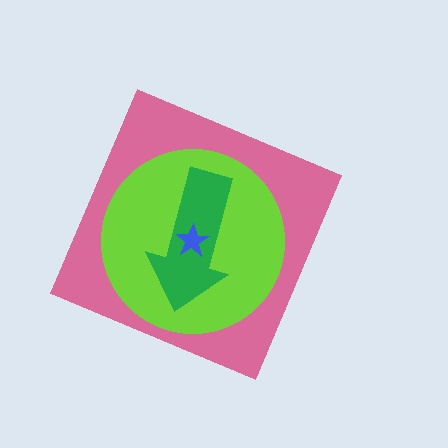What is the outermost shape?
The pink diamond.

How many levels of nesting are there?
4.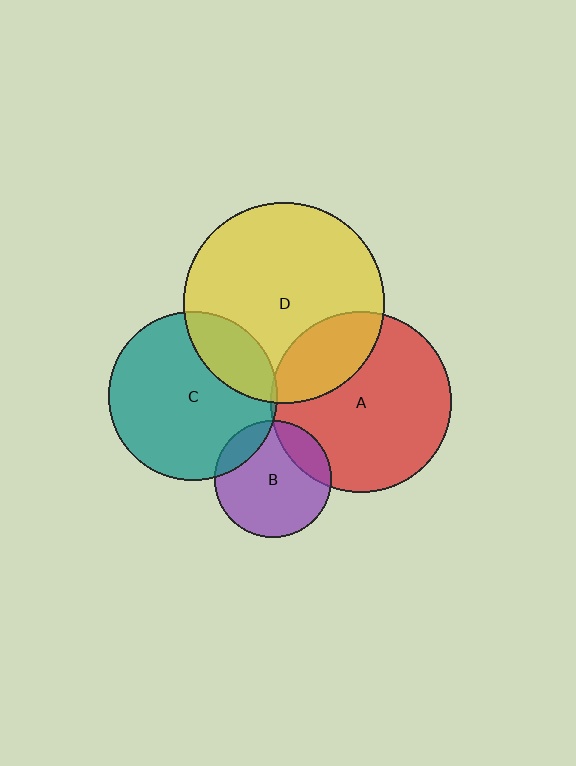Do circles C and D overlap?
Yes.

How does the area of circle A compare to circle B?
Approximately 2.4 times.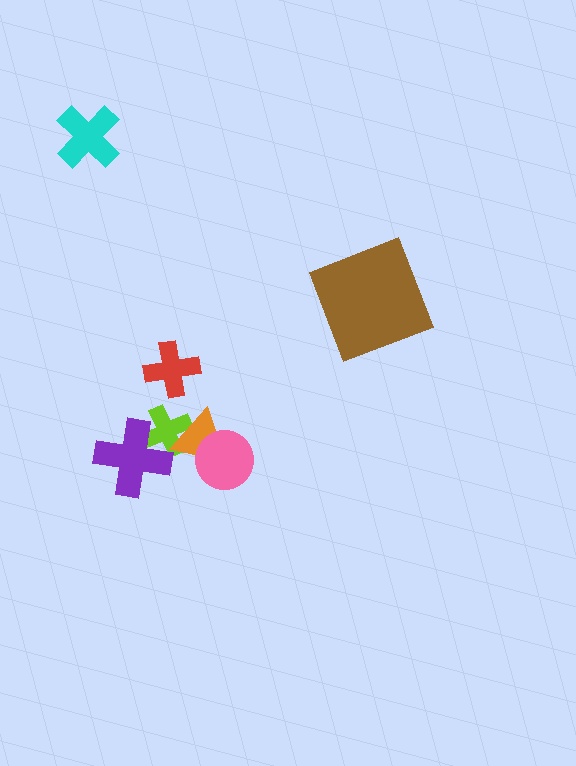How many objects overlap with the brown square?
0 objects overlap with the brown square.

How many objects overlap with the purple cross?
1 object overlaps with the purple cross.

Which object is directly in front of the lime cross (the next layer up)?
The orange triangle is directly in front of the lime cross.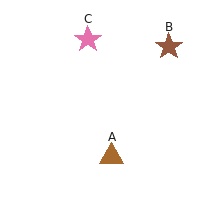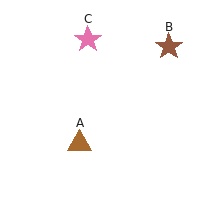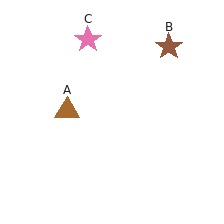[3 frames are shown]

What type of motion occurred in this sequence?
The brown triangle (object A) rotated clockwise around the center of the scene.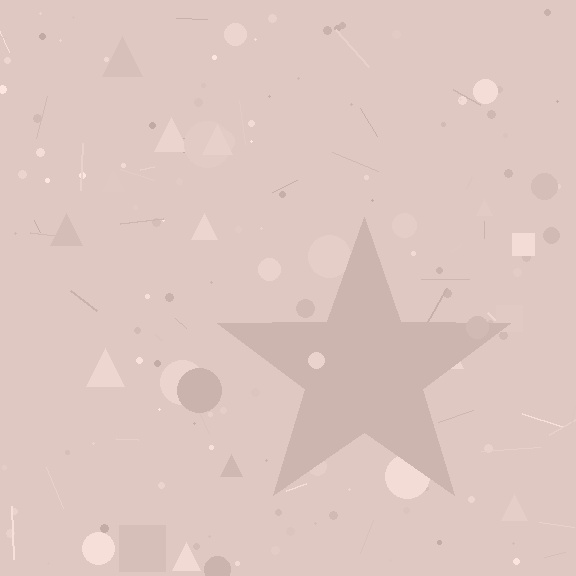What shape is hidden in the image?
A star is hidden in the image.